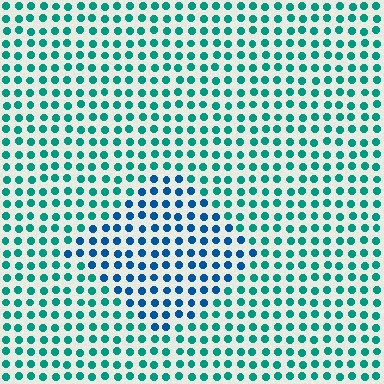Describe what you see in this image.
The image is filled with small teal elements in a uniform arrangement. A diamond-shaped region is visible where the elements are tinted to a slightly different hue, forming a subtle color boundary.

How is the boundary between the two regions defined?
The boundary is defined purely by a slight shift in hue (about 37 degrees). Spacing, size, and orientation are identical on both sides.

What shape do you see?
I see a diamond.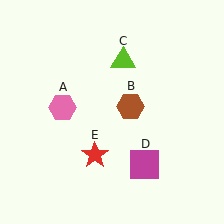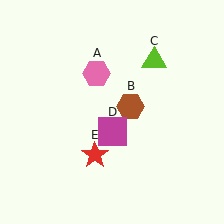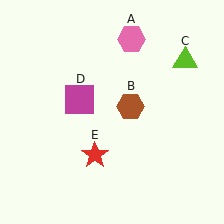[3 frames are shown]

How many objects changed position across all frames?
3 objects changed position: pink hexagon (object A), lime triangle (object C), magenta square (object D).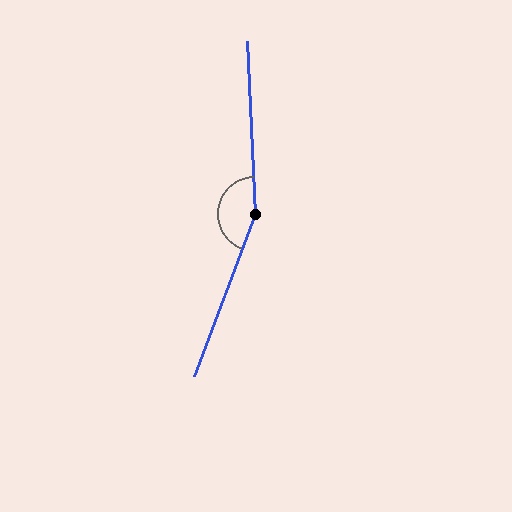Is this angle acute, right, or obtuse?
It is obtuse.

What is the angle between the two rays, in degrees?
Approximately 157 degrees.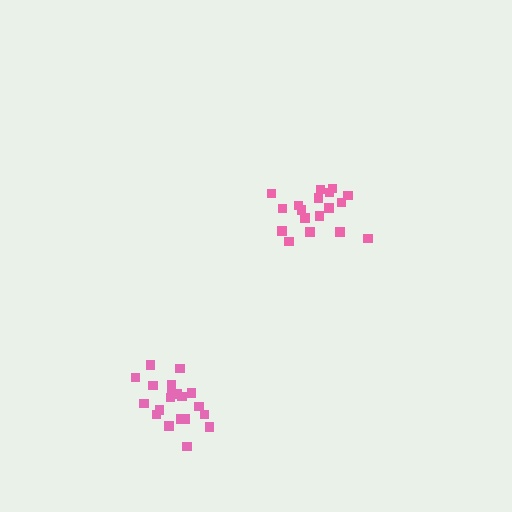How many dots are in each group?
Group 1: 18 dots, Group 2: 20 dots (38 total).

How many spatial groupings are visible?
There are 2 spatial groupings.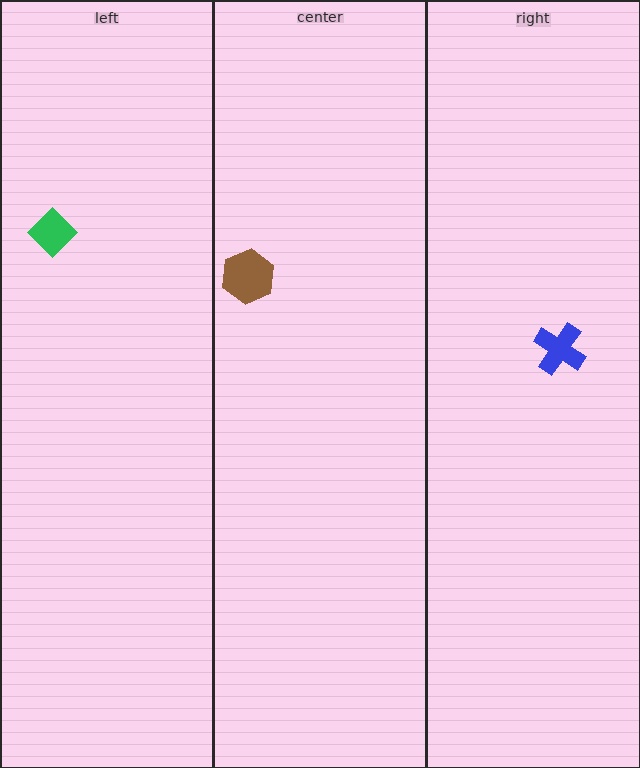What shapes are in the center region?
The brown hexagon.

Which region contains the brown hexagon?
The center region.